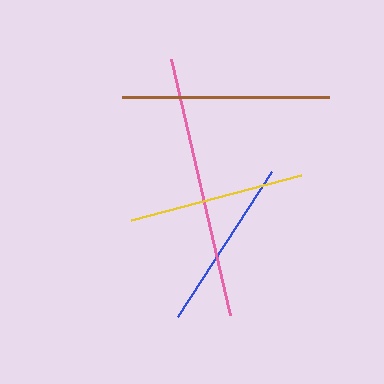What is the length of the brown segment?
The brown segment is approximately 207 pixels long.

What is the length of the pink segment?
The pink segment is approximately 263 pixels long.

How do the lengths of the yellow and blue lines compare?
The yellow and blue lines are approximately the same length.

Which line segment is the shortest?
The blue line is the shortest at approximately 173 pixels.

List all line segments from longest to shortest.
From longest to shortest: pink, brown, yellow, blue.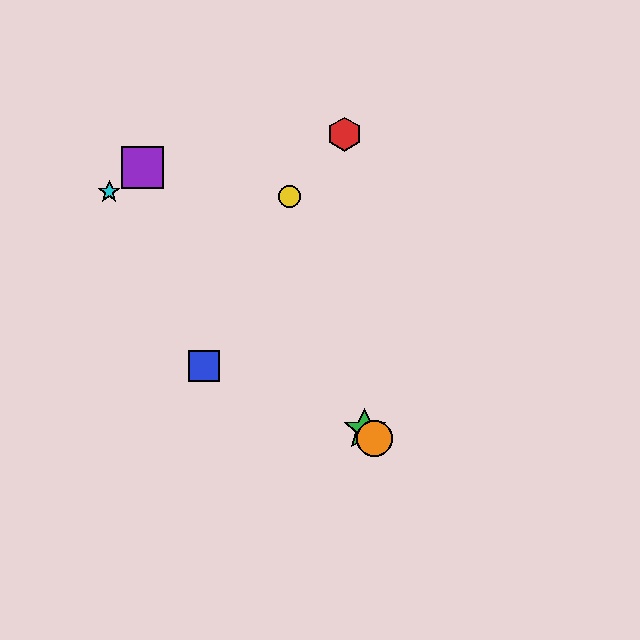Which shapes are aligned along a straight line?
The green star, the orange circle, the cyan star are aligned along a straight line.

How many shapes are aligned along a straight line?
3 shapes (the green star, the orange circle, the cyan star) are aligned along a straight line.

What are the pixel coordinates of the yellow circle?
The yellow circle is at (289, 196).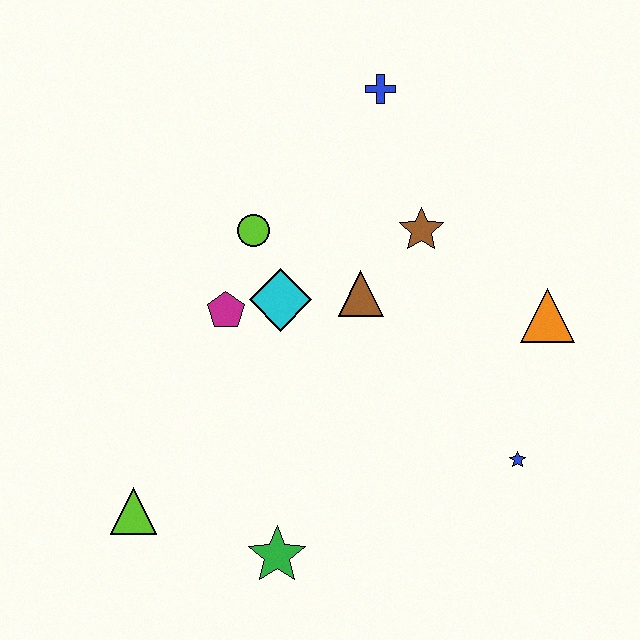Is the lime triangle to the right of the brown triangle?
No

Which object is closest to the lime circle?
The cyan diamond is closest to the lime circle.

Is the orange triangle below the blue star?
No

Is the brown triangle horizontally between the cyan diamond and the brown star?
Yes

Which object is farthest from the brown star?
The lime triangle is farthest from the brown star.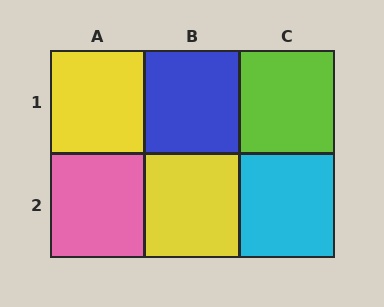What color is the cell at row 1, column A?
Yellow.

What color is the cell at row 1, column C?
Lime.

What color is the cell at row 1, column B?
Blue.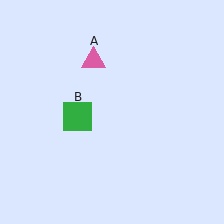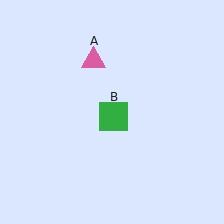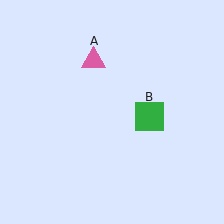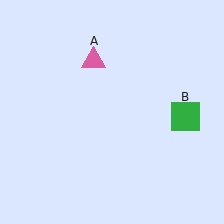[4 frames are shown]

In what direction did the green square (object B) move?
The green square (object B) moved right.